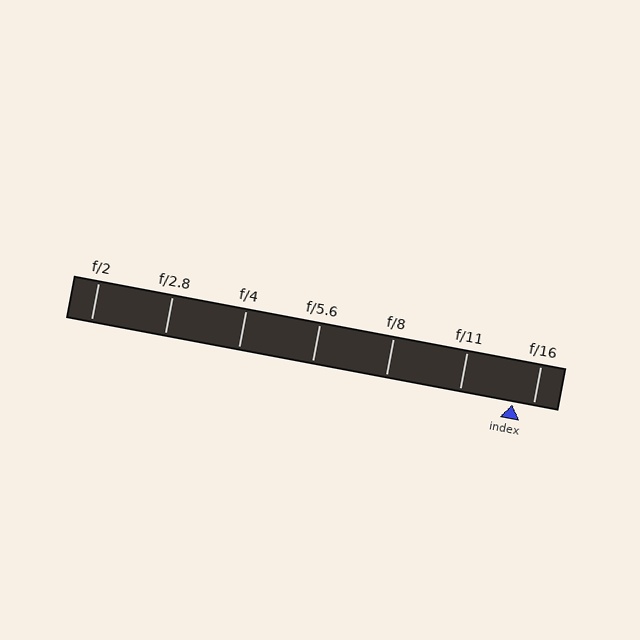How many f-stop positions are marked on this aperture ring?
There are 7 f-stop positions marked.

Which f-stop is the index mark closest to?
The index mark is closest to f/16.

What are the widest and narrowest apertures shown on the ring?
The widest aperture shown is f/2 and the narrowest is f/16.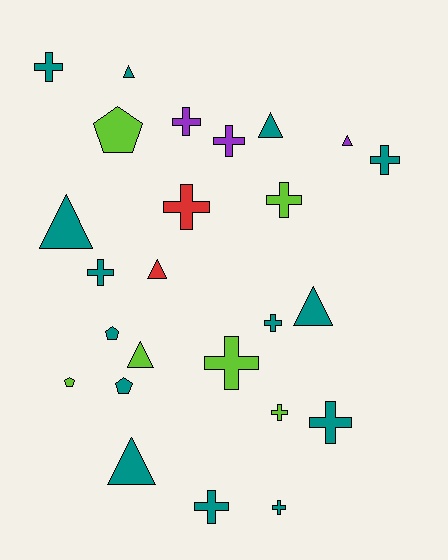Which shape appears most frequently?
Cross, with 13 objects.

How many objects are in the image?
There are 25 objects.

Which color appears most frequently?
Teal, with 14 objects.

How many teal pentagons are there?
There are 2 teal pentagons.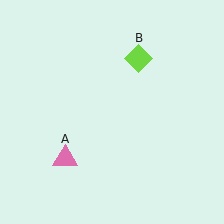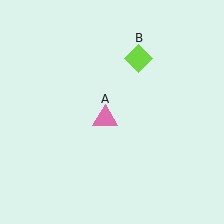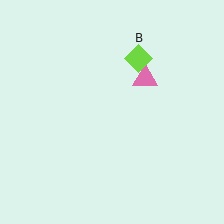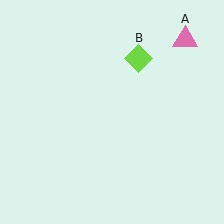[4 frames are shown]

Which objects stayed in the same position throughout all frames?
Lime diamond (object B) remained stationary.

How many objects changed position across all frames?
1 object changed position: pink triangle (object A).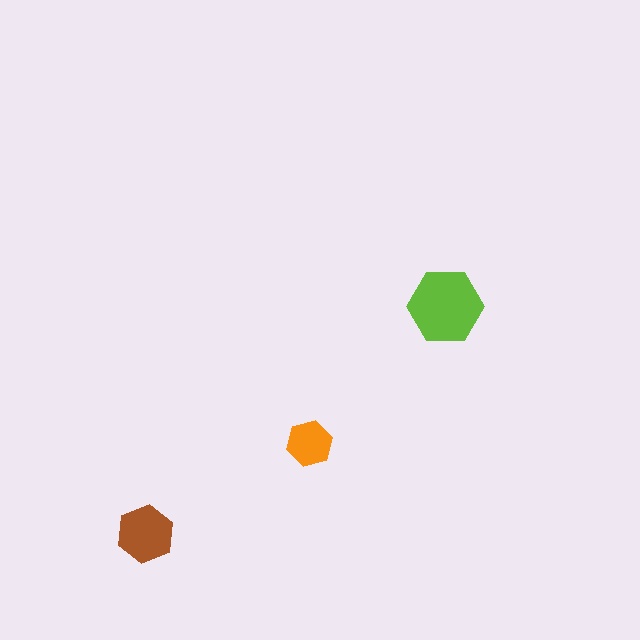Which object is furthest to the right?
The lime hexagon is rightmost.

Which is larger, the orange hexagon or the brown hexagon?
The brown one.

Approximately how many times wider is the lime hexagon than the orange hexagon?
About 1.5 times wider.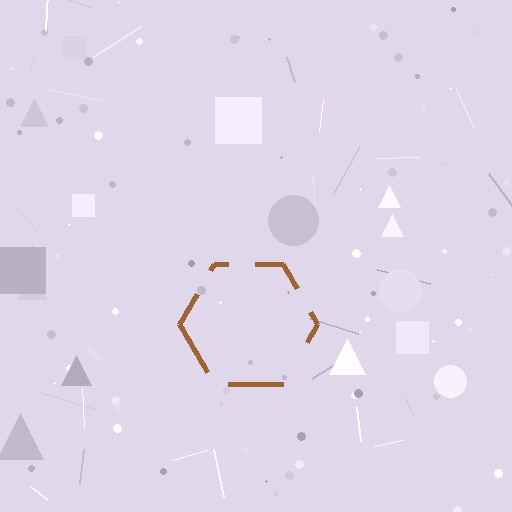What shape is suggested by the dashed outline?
The dashed outline suggests a hexagon.